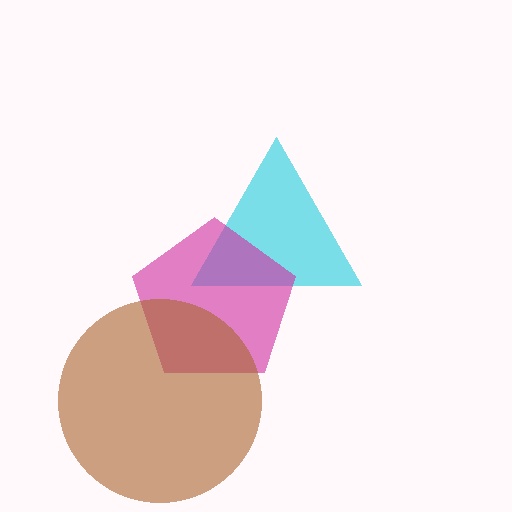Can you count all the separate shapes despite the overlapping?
Yes, there are 3 separate shapes.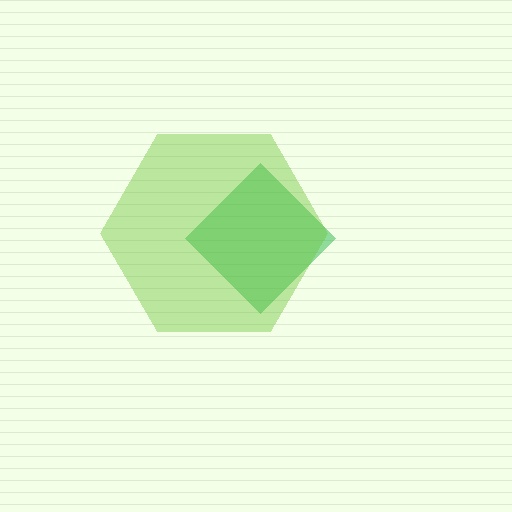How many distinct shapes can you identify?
There are 2 distinct shapes: a green diamond, a lime hexagon.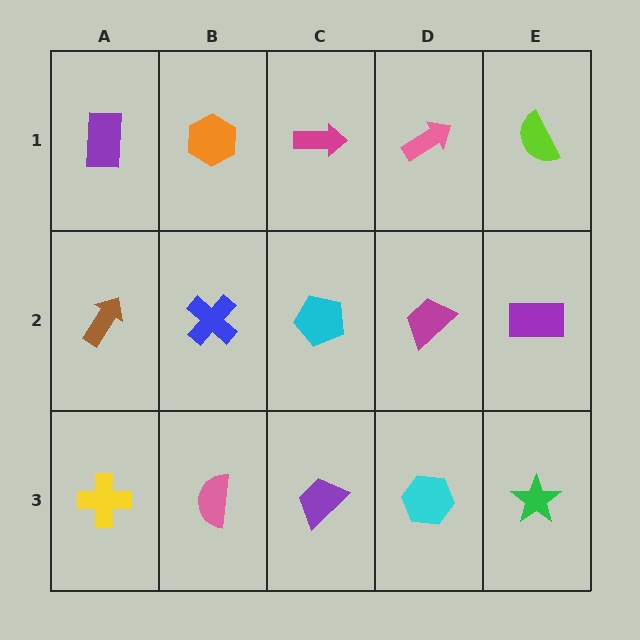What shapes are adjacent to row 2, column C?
A magenta arrow (row 1, column C), a purple trapezoid (row 3, column C), a blue cross (row 2, column B), a magenta trapezoid (row 2, column D).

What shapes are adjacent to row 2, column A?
A purple rectangle (row 1, column A), a yellow cross (row 3, column A), a blue cross (row 2, column B).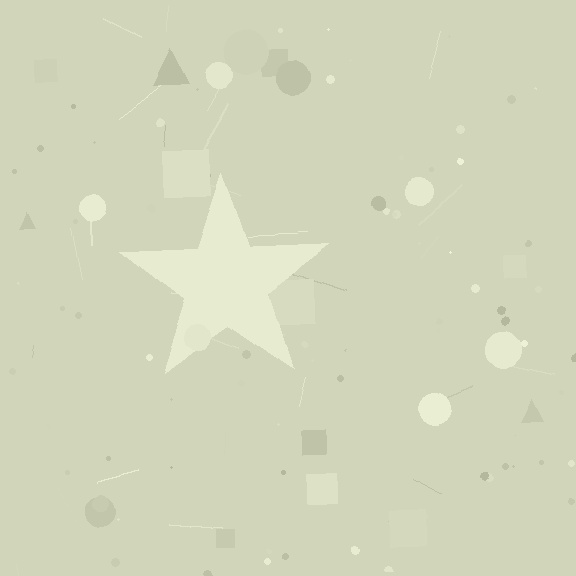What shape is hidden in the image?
A star is hidden in the image.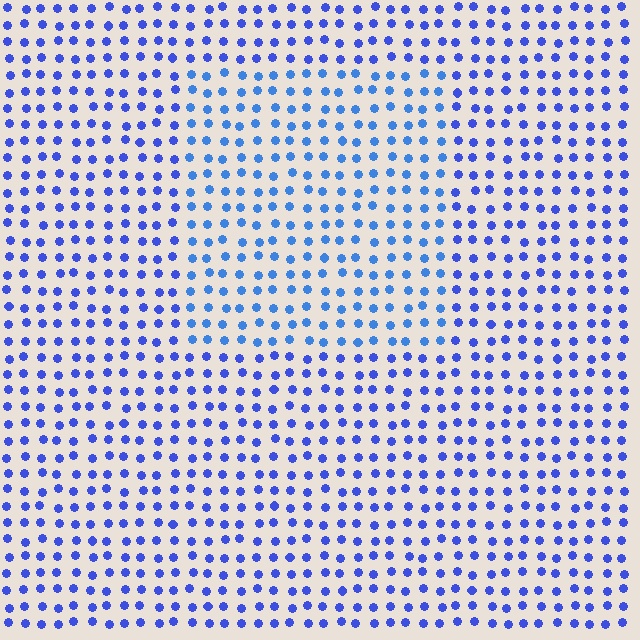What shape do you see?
I see a rectangle.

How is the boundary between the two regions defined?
The boundary is defined purely by a slight shift in hue (about 19 degrees). Spacing, size, and orientation are identical on both sides.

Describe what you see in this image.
The image is filled with small blue elements in a uniform arrangement. A rectangle-shaped region is visible where the elements are tinted to a slightly different hue, forming a subtle color boundary.